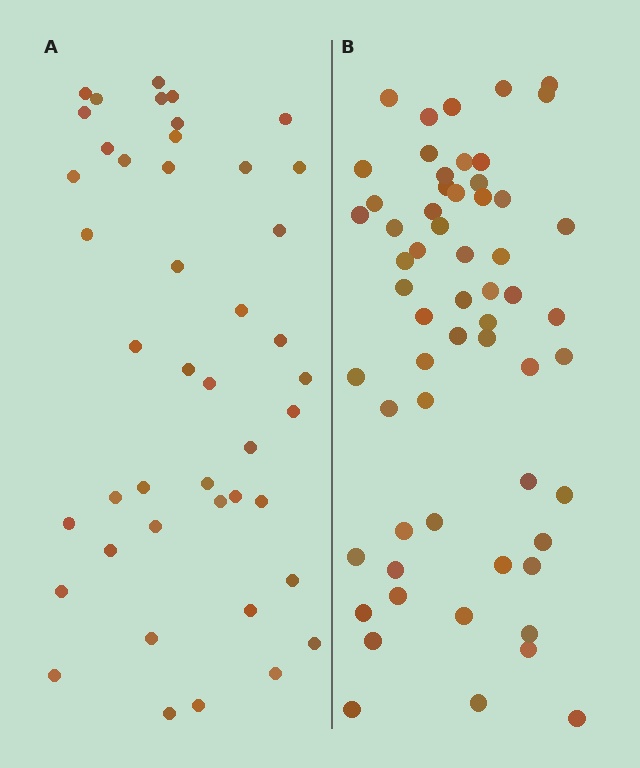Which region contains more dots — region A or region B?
Region B (the right region) has more dots.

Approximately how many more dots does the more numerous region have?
Region B has approximately 15 more dots than region A.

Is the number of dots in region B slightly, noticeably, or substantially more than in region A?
Region B has noticeably more, but not dramatically so. The ratio is roughly 1.3 to 1.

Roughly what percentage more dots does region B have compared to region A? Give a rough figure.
About 35% more.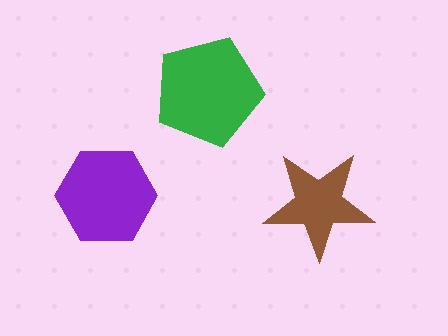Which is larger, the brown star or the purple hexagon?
The purple hexagon.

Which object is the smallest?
The brown star.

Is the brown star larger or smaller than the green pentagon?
Smaller.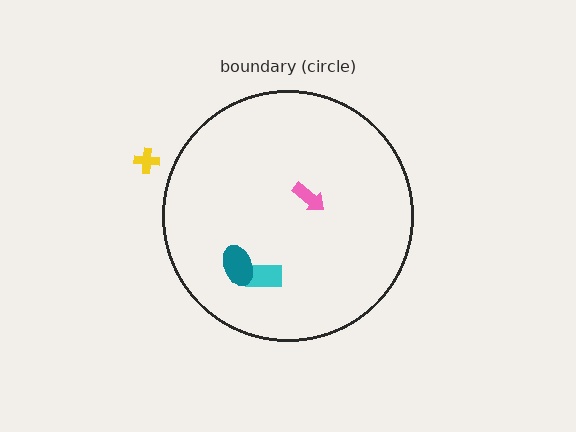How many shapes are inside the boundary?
3 inside, 1 outside.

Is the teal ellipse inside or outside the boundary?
Inside.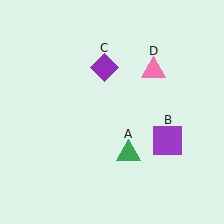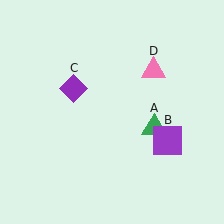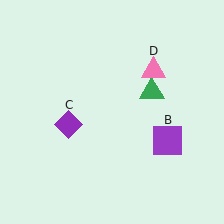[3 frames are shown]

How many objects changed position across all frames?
2 objects changed position: green triangle (object A), purple diamond (object C).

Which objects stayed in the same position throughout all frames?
Purple square (object B) and pink triangle (object D) remained stationary.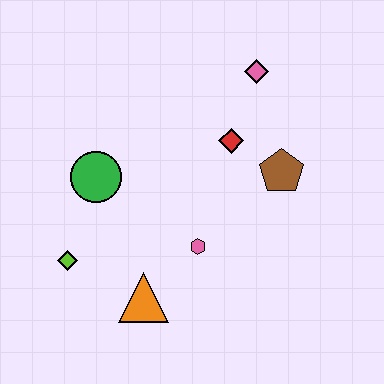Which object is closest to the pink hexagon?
The orange triangle is closest to the pink hexagon.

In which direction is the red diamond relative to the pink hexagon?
The red diamond is above the pink hexagon.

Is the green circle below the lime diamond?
No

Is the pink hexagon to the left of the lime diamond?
No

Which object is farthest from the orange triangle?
The pink diamond is farthest from the orange triangle.